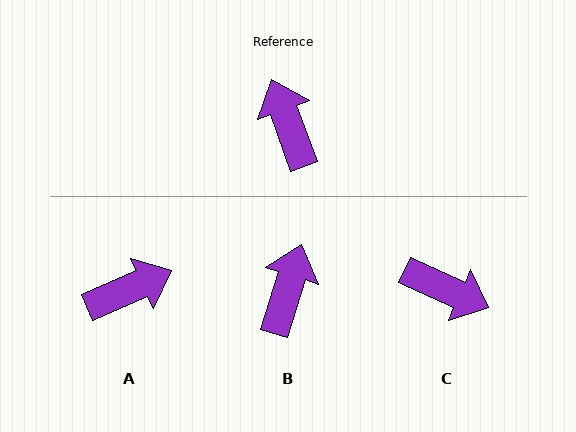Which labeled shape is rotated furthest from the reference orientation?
C, about 134 degrees away.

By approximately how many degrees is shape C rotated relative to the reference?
Approximately 134 degrees clockwise.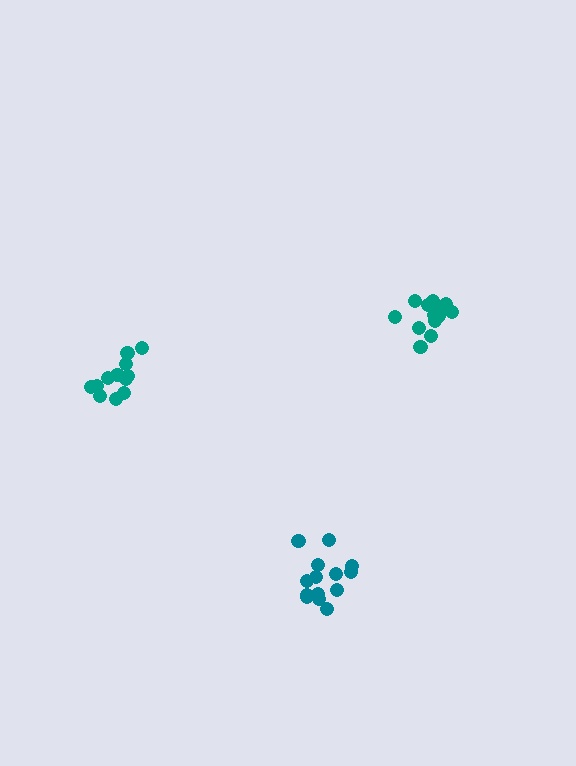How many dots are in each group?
Group 1: 14 dots, Group 2: 13 dots, Group 3: 14 dots (41 total).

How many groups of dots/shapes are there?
There are 3 groups.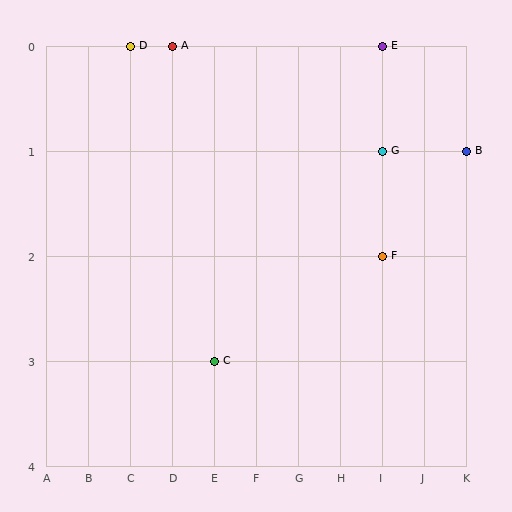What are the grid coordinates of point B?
Point B is at grid coordinates (K, 1).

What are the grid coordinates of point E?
Point E is at grid coordinates (I, 0).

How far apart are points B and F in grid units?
Points B and F are 2 columns and 1 row apart (about 2.2 grid units diagonally).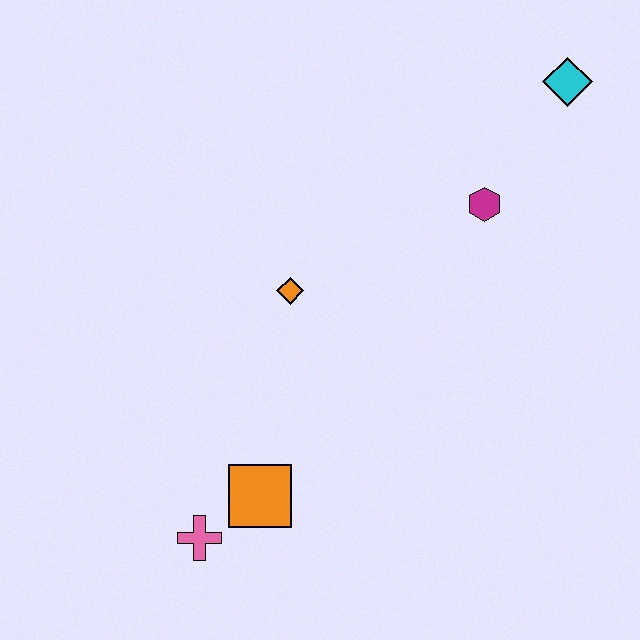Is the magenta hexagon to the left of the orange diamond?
No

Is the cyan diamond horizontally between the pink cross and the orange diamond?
No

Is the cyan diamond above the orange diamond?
Yes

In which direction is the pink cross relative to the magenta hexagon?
The pink cross is below the magenta hexagon.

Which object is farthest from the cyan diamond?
The pink cross is farthest from the cyan diamond.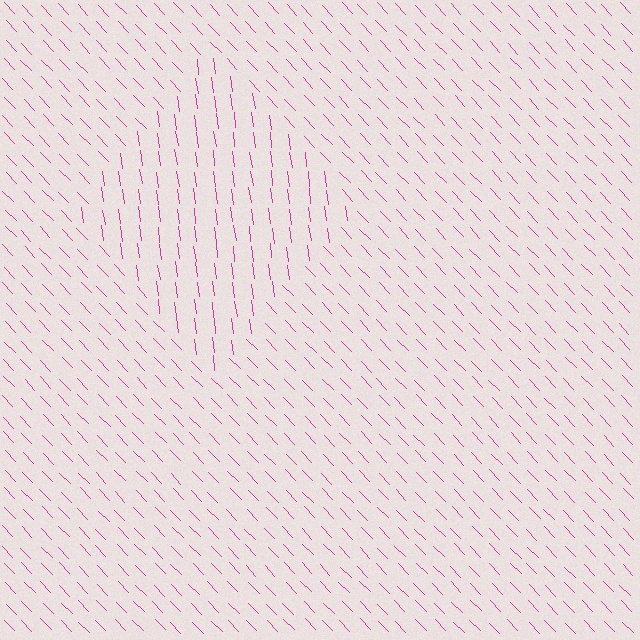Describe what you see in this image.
The image is filled with small magenta line segments. A diamond region in the image has lines oriented differently from the surrounding lines, creating a visible texture boundary.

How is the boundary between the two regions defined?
The boundary is defined purely by a change in line orientation (approximately 36 degrees difference). All lines are the same color and thickness.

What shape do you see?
I see a diamond.